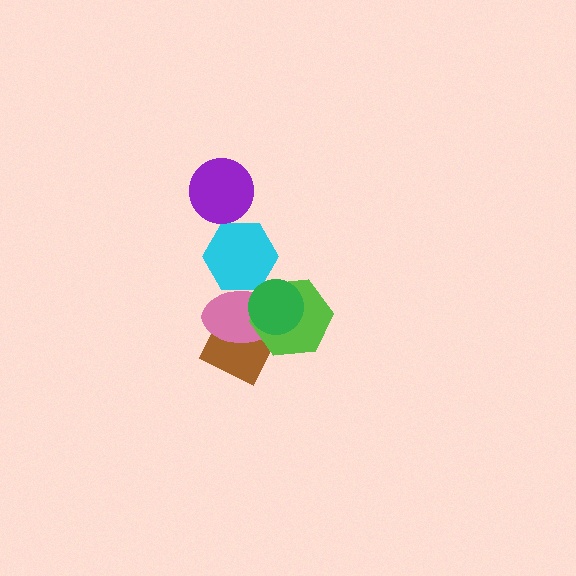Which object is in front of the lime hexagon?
The green circle is in front of the lime hexagon.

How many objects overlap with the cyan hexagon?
1 object overlaps with the cyan hexagon.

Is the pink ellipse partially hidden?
Yes, it is partially covered by another shape.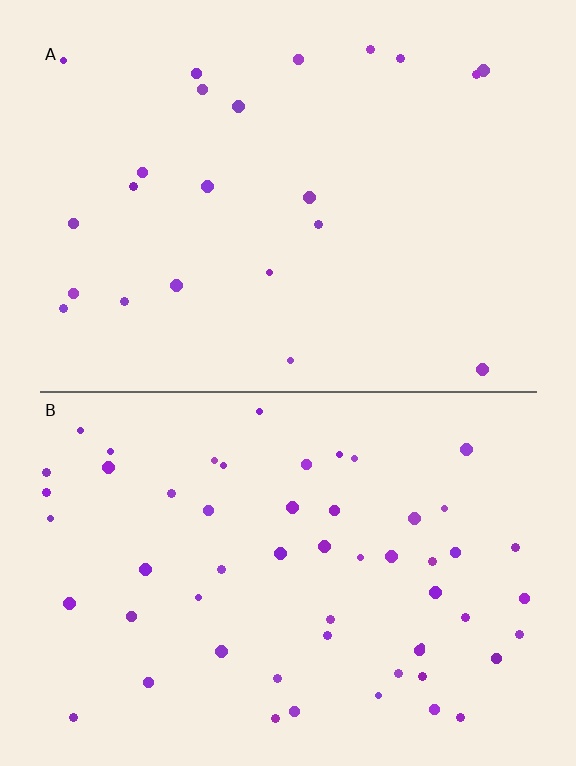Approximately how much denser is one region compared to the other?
Approximately 2.4× — region B over region A.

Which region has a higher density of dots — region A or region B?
B (the bottom).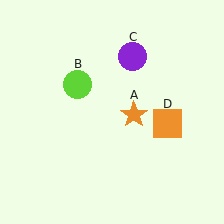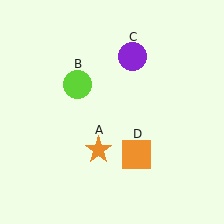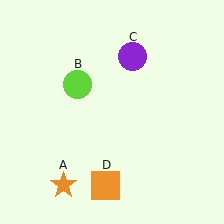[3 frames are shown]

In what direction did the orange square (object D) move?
The orange square (object D) moved down and to the left.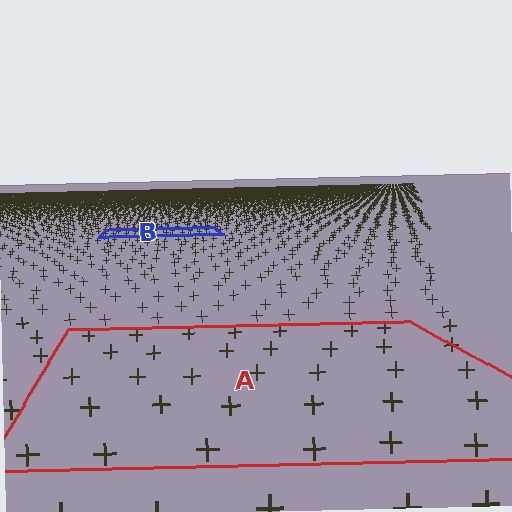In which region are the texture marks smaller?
The texture marks are smaller in region B, because it is farther away.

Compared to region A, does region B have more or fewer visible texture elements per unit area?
Region B has more texture elements per unit area — they are packed more densely because it is farther away.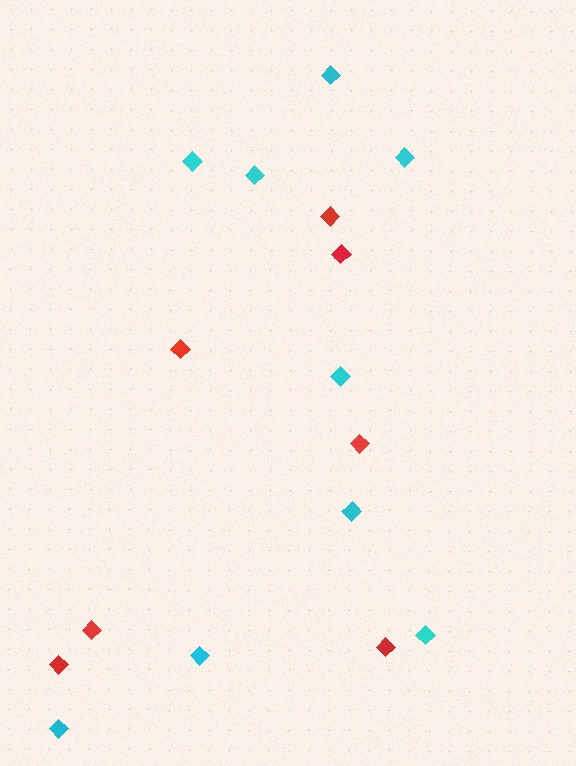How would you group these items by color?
There are 2 groups: one group of cyan diamonds (9) and one group of red diamonds (7).